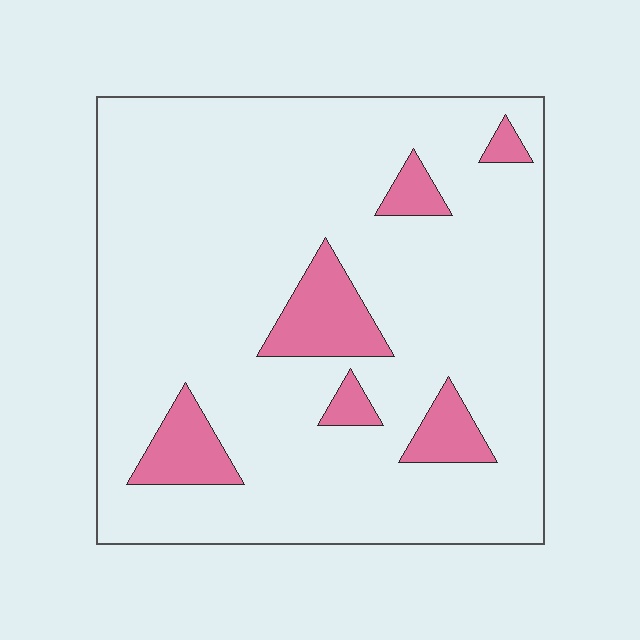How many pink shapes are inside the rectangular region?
6.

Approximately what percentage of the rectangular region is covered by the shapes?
Approximately 10%.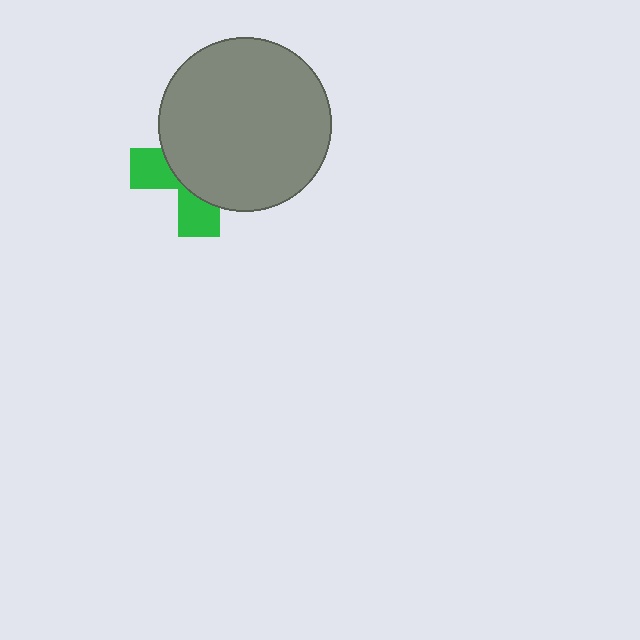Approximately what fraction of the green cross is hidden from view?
Roughly 65% of the green cross is hidden behind the gray circle.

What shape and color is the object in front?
The object in front is a gray circle.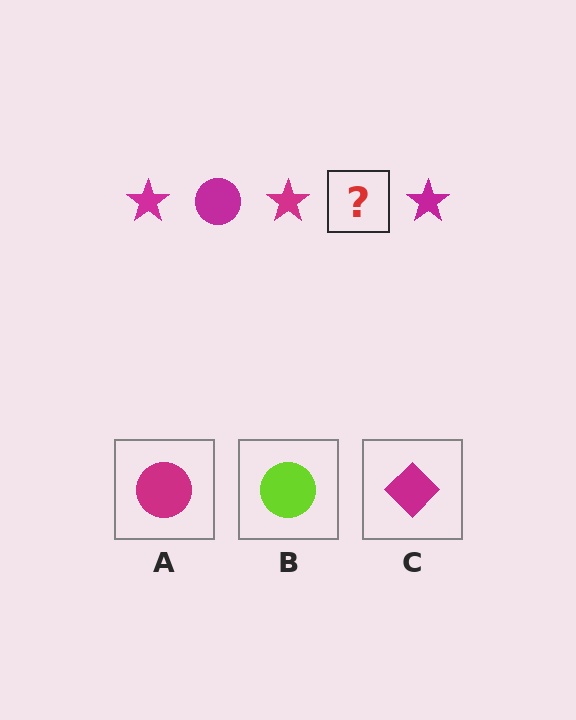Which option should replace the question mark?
Option A.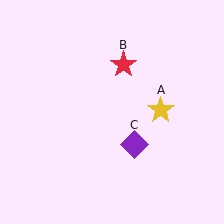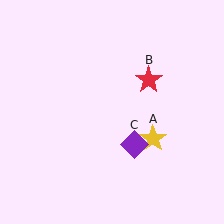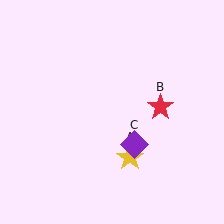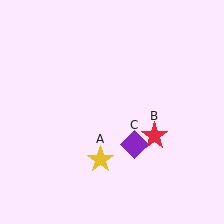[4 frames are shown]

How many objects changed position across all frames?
2 objects changed position: yellow star (object A), red star (object B).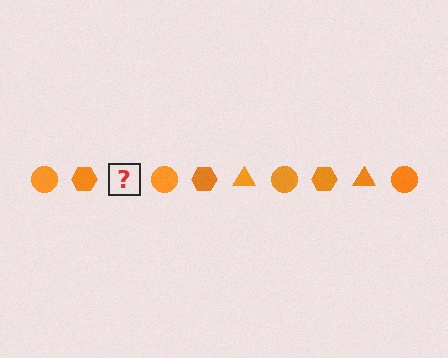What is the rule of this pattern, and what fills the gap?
The rule is that the pattern cycles through circle, hexagon, triangle shapes in orange. The gap should be filled with an orange triangle.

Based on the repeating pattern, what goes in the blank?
The blank should be an orange triangle.